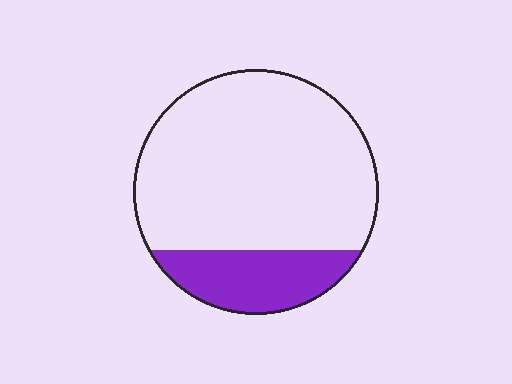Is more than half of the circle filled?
No.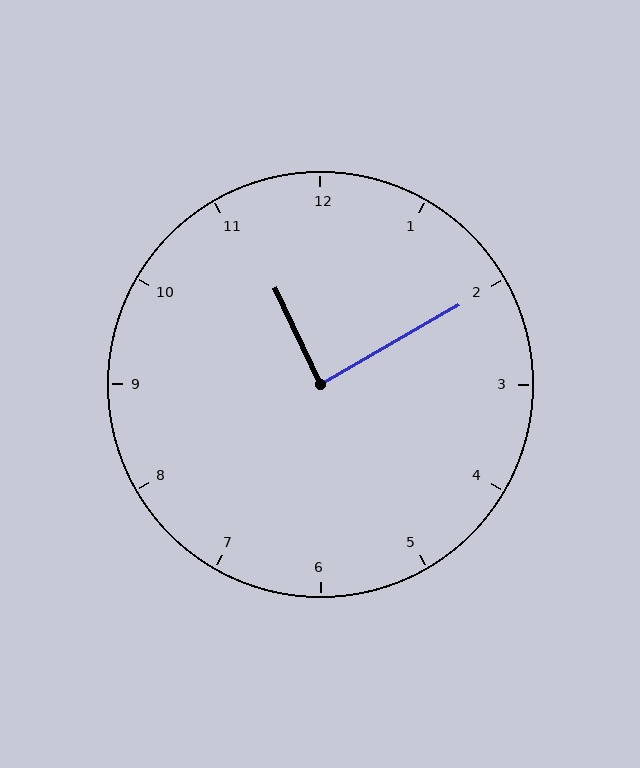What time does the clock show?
11:10.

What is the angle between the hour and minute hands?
Approximately 85 degrees.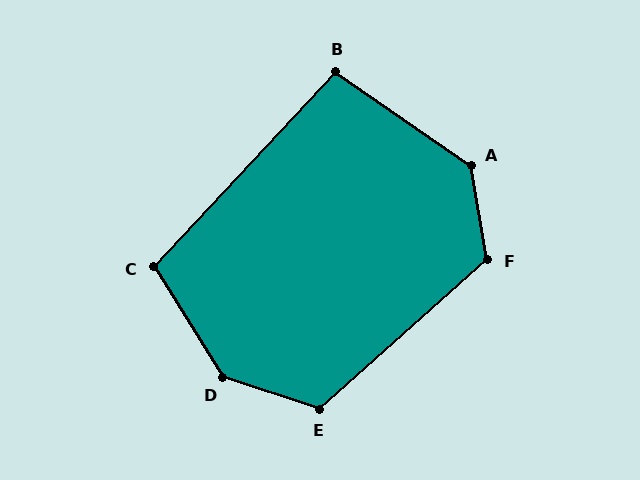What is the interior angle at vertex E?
Approximately 121 degrees (obtuse).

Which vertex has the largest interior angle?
D, at approximately 140 degrees.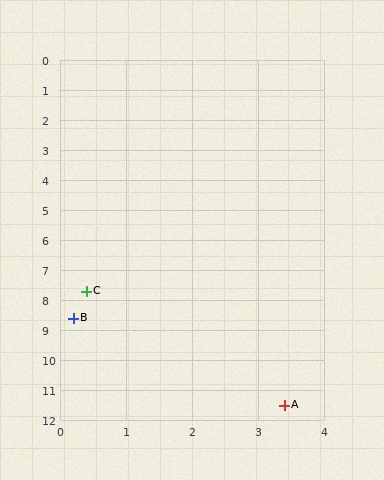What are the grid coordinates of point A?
Point A is at approximately (3.4, 11.5).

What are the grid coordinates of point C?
Point C is at approximately (0.4, 7.7).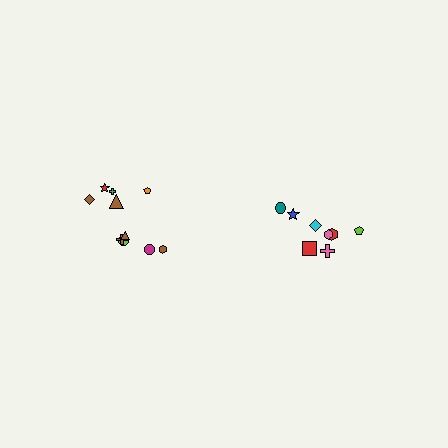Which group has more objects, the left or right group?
The left group.